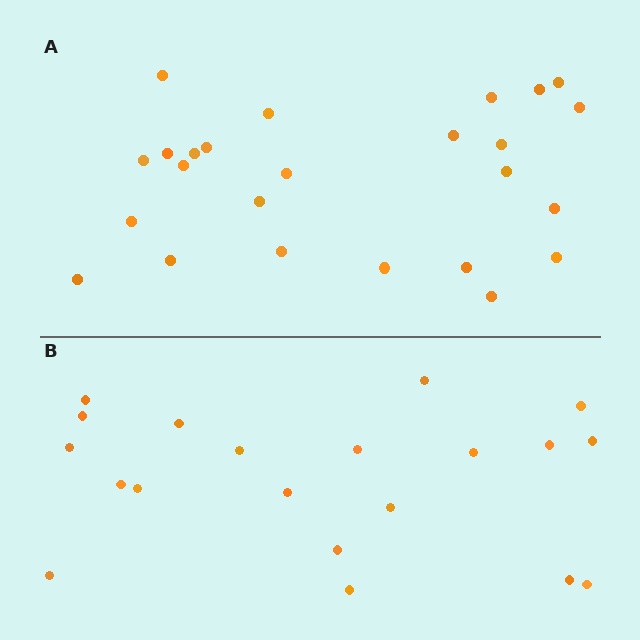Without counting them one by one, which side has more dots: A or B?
Region A (the top region) has more dots.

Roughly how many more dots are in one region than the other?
Region A has about 5 more dots than region B.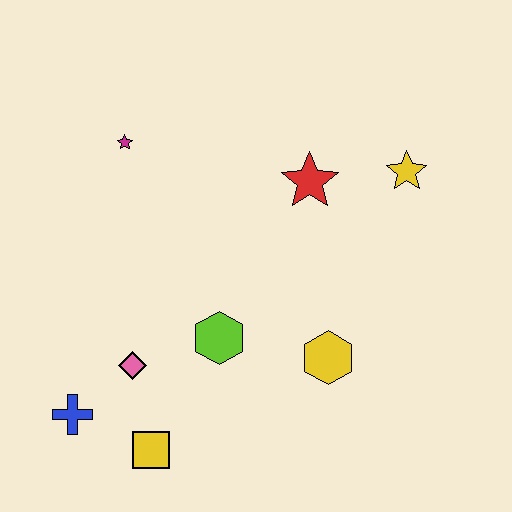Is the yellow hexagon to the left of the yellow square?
No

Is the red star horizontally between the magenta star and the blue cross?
No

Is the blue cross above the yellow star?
No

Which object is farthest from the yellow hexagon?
The magenta star is farthest from the yellow hexagon.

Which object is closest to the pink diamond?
The blue cross is closest to the pink diamond.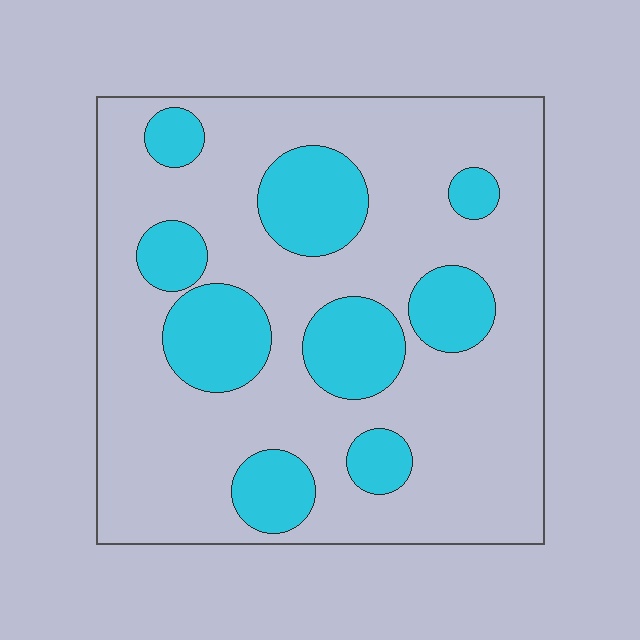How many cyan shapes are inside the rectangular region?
9.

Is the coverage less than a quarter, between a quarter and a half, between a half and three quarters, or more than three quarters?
Between a quarter and a half.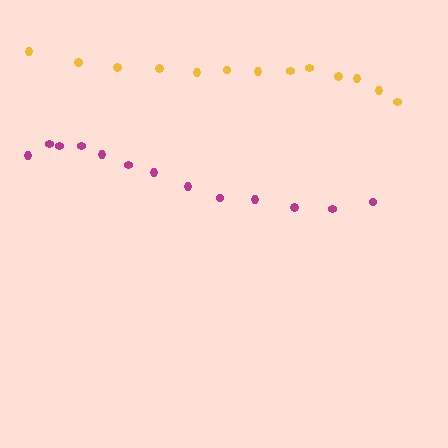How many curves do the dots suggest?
There are 2 distinct paths.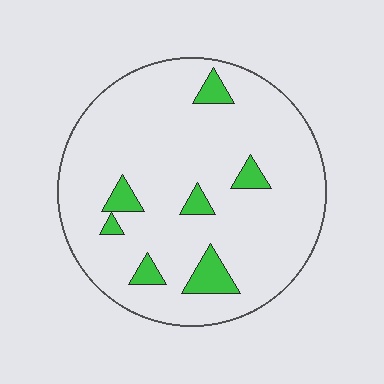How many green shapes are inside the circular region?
7.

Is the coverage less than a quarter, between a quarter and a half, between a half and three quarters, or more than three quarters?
Less than a quarter.